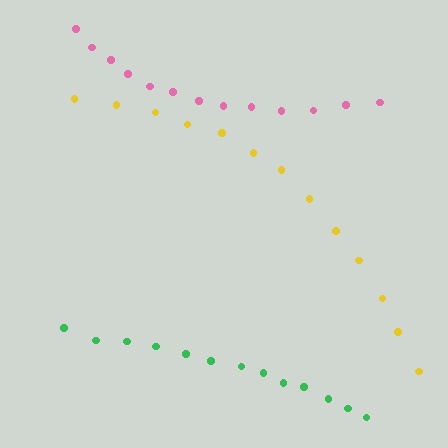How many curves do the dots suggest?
There are 3 distinct paths.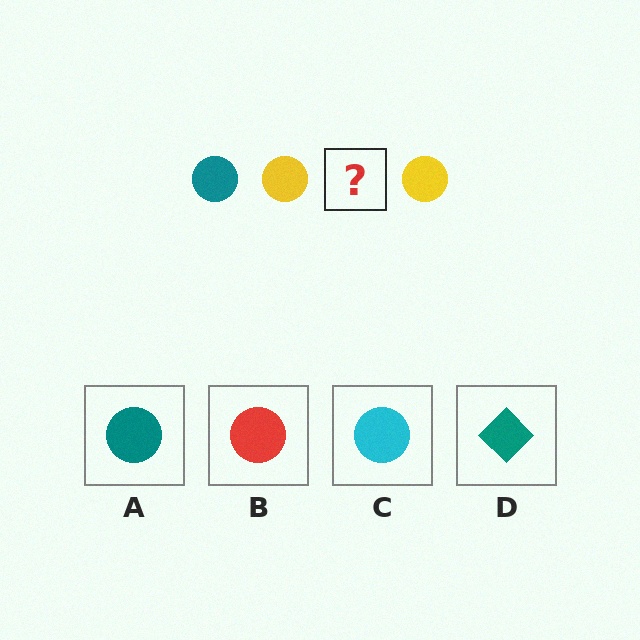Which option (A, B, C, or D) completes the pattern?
A.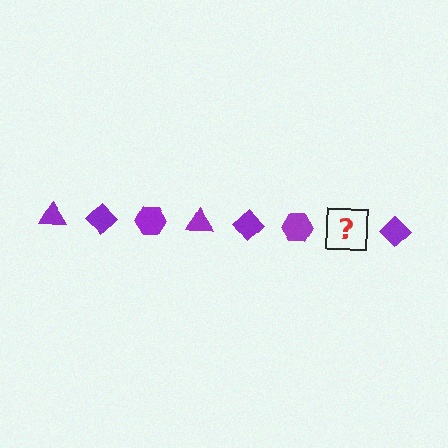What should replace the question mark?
The question mark should be replaced with a purple triangle.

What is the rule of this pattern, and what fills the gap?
The rule is that the pattern cycles through triangle, diamond, hexagon shapes in purple. The gap should be filled with a purple triangle.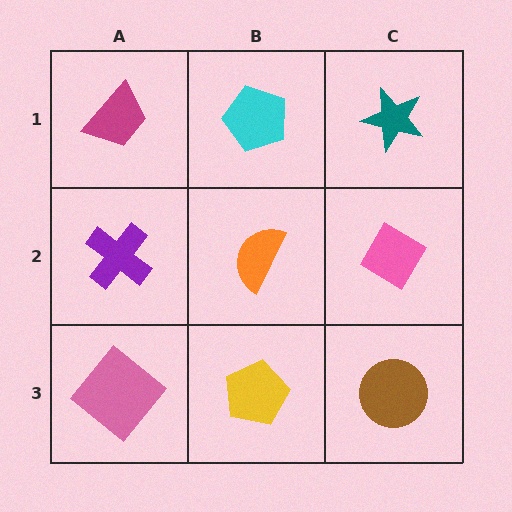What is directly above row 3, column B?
An orange semicircle.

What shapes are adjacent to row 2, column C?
A teal star (row 1, column C), a brown circle (row 3, column C), an orange semicircle (row 2, column B).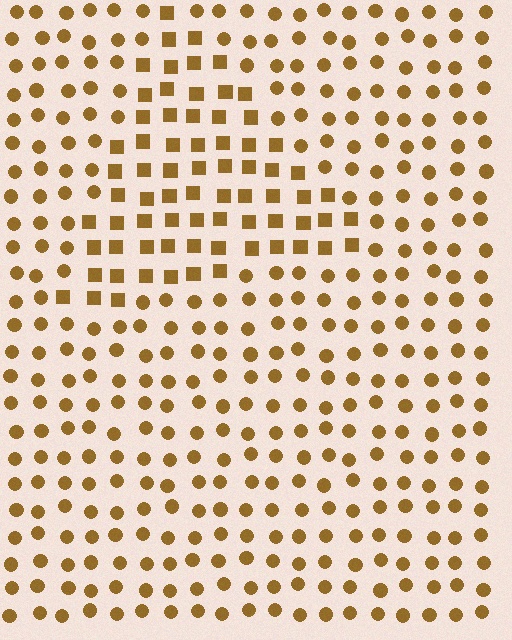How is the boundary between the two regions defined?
The boundary is defined by a change in element shape: squares inside vs. circles outside. All elements share the same color and spacing.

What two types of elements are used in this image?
The image uses squares inside the triangle region and circles outside it.